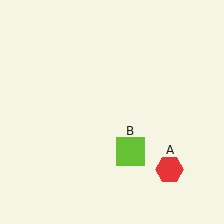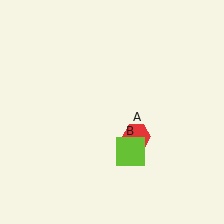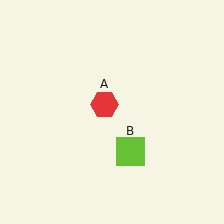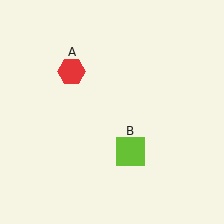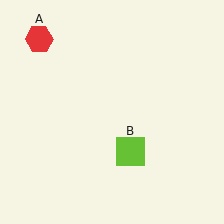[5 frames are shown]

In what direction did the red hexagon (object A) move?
The red hexagon (object A) moved up and to the left.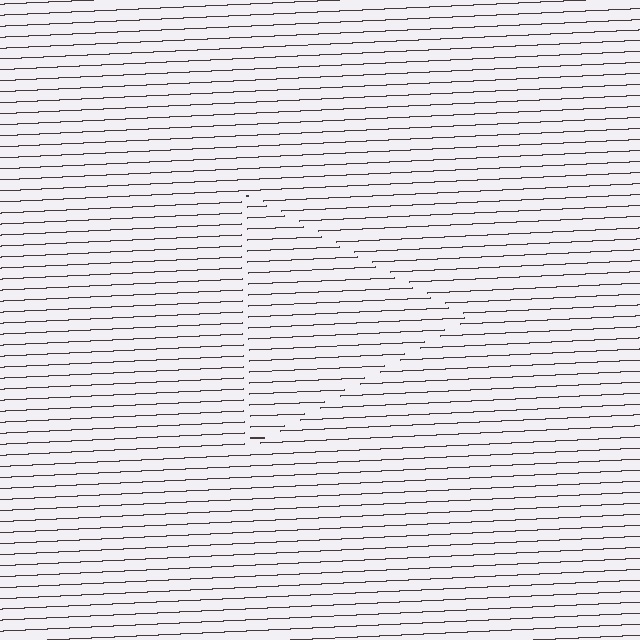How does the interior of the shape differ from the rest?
The interior of the shape contains the same grating, shifted by half a period — the contour is defined by the phase discontinuity where line-ends from the inner and outer gratings abut.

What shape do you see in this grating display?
An illusory triangle. The interior of the shape contains the same grating, shifted by half a period — the contour is defined by the phase discontinuity where line-ends from the inner and outer gratings abut.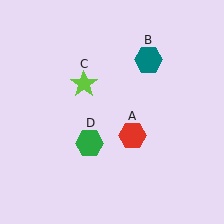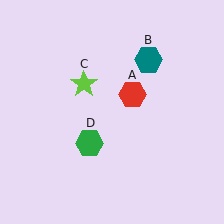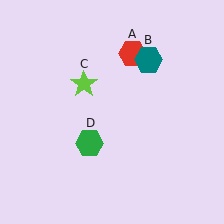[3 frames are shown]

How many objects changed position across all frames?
1 object changed position: red hexagon (object A).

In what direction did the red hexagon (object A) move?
The red hexagon (object A) moved up.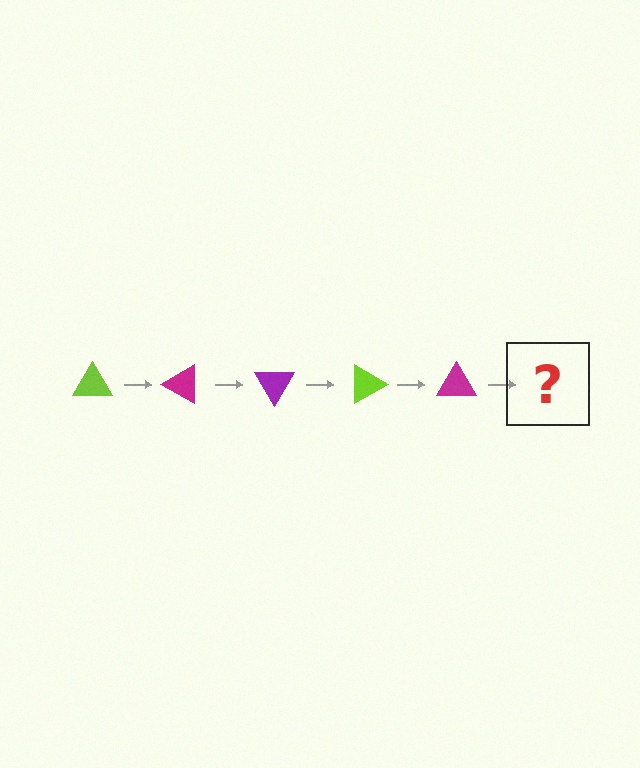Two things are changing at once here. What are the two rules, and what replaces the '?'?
The two rules are that it rotates 30 degrees each step and the color cycles through lime, magenta, and purple. The '?' should be a purple triangle, rotated 150 degrees from the start.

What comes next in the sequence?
The next element should be a purple triangle, rotated 150 degrees from the start.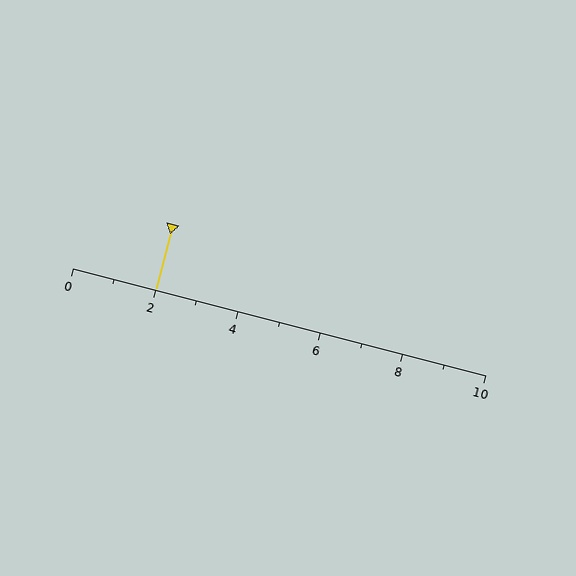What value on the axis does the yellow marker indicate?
The marker indicates approximately 2.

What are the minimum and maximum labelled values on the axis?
The axis runs from 0 to 10.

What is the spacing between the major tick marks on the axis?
The major ticks are spaced 2 apart.